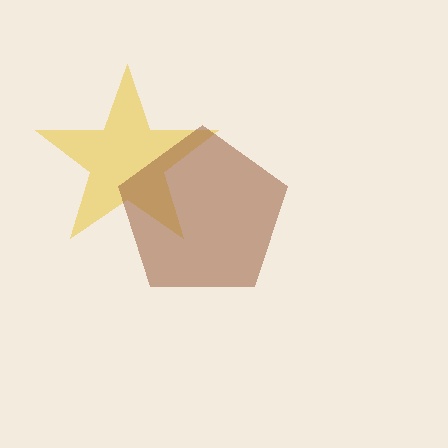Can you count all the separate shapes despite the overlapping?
Yes, there are 2 separate shapes.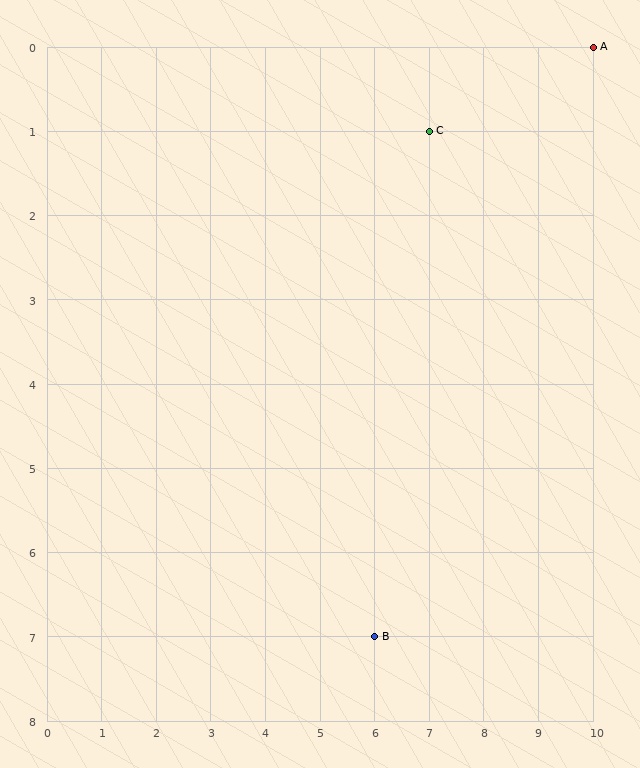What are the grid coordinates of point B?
Point B is at grid coordinates (6, 7).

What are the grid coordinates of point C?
Point C is at grid coordinates (7, 1).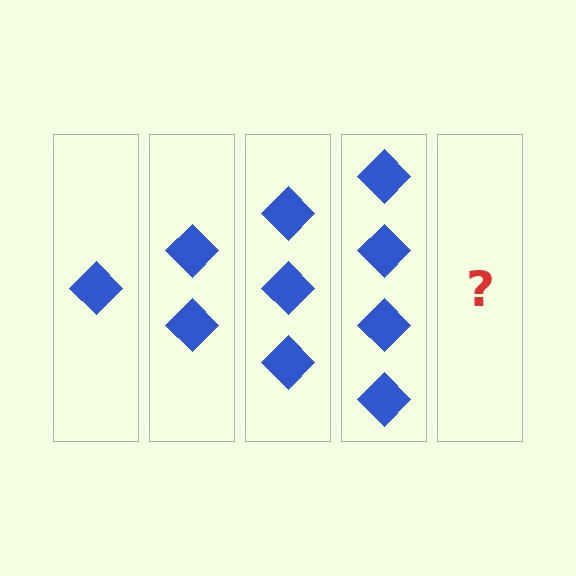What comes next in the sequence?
The next element should be 5 diamonds.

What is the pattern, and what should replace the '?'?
The pattern is that each step adds one more diamond. The '?' should be 5 diamonds.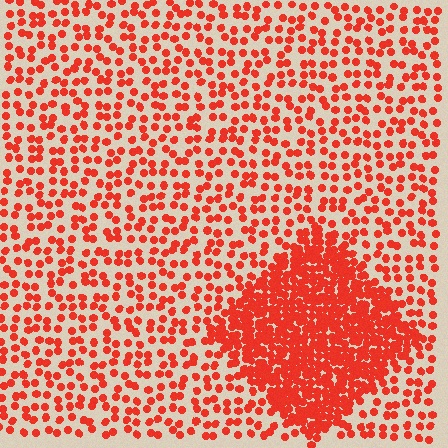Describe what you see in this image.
The image contains small red elements arranged at two different densities. A diamond-shaped region is visible where the elements are more densely packed than the surrounding area.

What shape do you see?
I see a diamond.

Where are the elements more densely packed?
The elements are more densely packed inside the diamond boundary.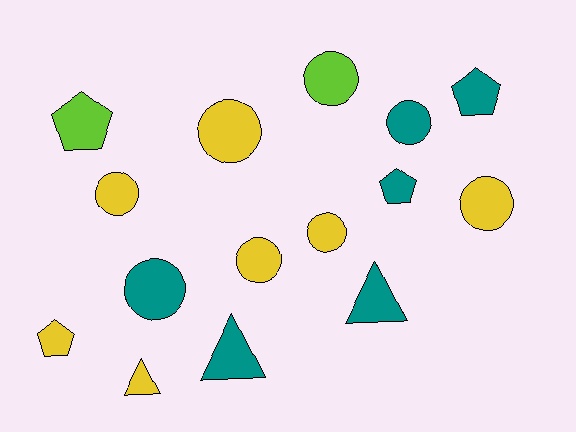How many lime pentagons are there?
There is 1 lime pentagon.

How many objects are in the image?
There are 15 objects.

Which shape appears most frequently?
Circle, with 8 objects.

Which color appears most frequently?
Yellow, with 7 objects.